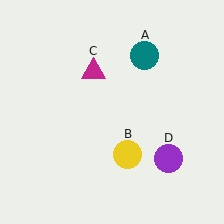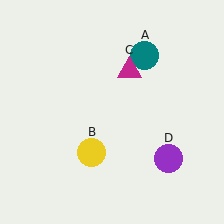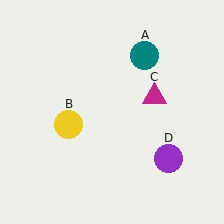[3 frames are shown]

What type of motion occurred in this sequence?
The yellow circle (object B), magenta triangle (object C) rotated clockwise around the center of the scene.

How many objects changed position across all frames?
2 objects changed position: yellow circle (object B), magenta triangle (object C).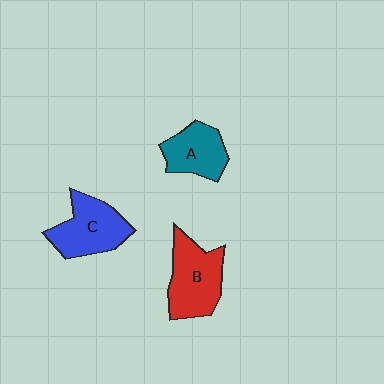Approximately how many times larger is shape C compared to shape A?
Approximately 1.3 times.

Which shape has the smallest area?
Shape A (teal).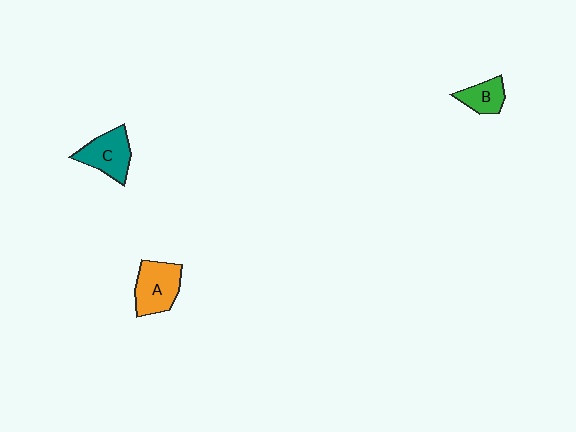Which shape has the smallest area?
Shape B (green).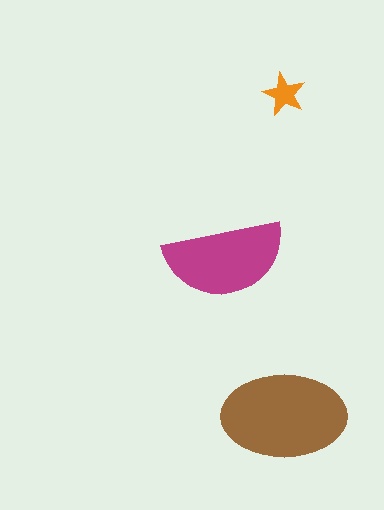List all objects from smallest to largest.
The orange star, the magenta semicircle, the brown ellipse.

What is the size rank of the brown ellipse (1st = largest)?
1st.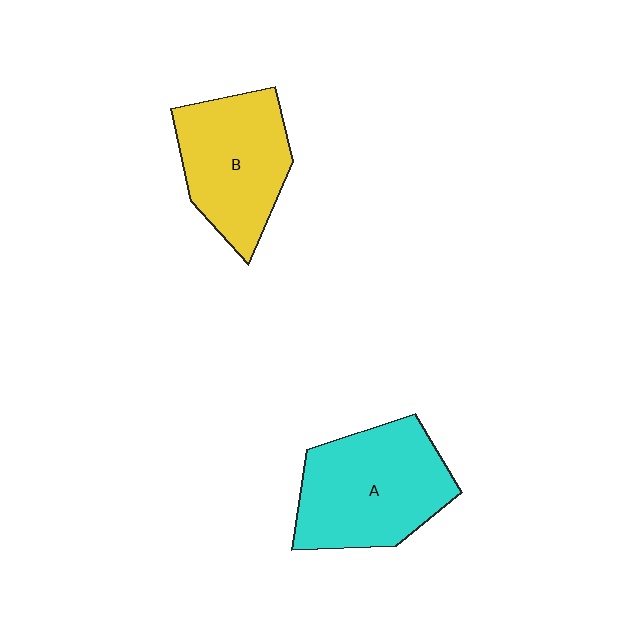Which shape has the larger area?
Shape A (cyan).